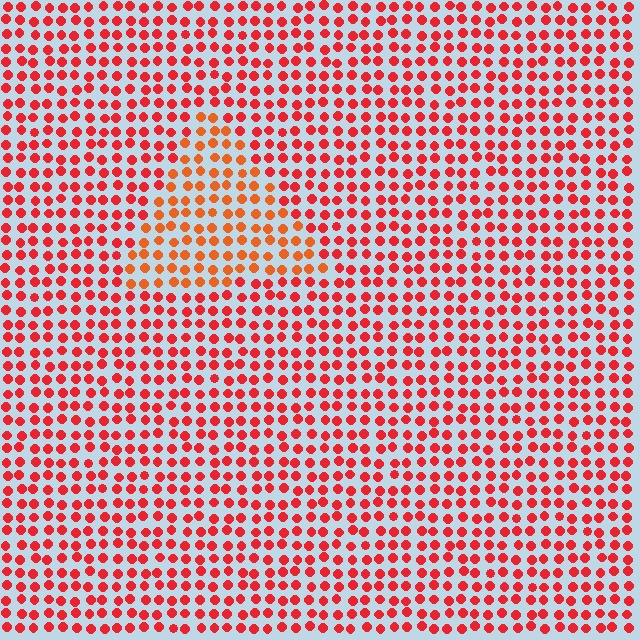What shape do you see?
I see a triangle.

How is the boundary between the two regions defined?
The boundary is defined purely by a slight shift in hue (about 24 degrees). Spacing, size, and orientation are identical on both sides.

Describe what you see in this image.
The image is filled with small red elements in a uniform arrangement. A triangle-shaped region is visible where the elements are tinted to a slightly different hue, forming a subtle color boundary.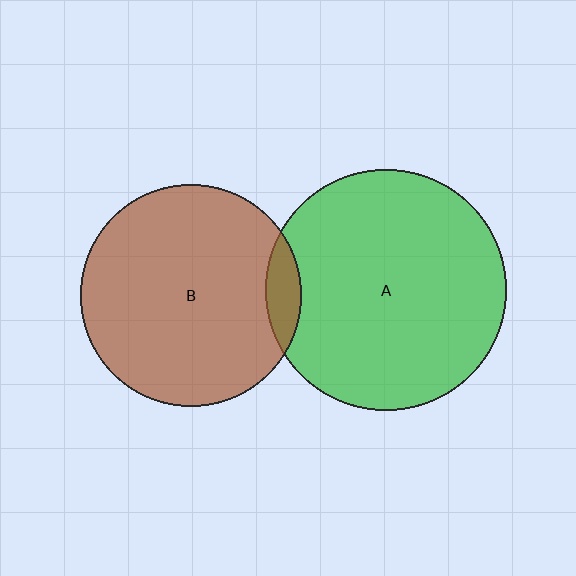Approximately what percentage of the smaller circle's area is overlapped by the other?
Approximately 10%.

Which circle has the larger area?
Circle A (green).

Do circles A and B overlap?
Yes.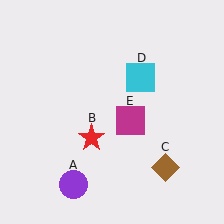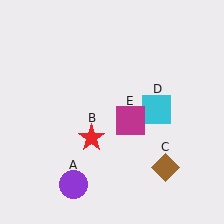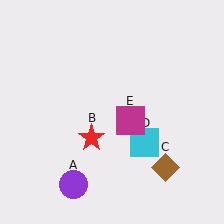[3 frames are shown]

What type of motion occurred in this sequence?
The cyan square (object D) rotated clockwise around the center of the scene.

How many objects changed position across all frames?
1 object changed position: cyan square (object D).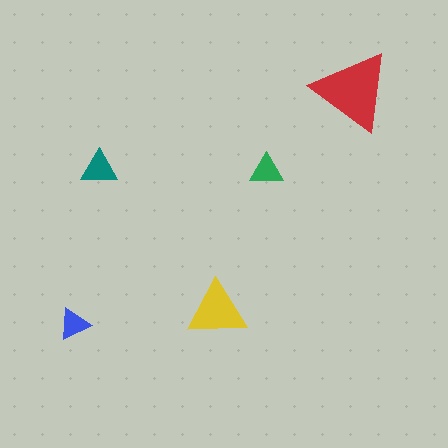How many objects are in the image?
There are 5 objects in the image.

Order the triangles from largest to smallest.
the red one, the yellow one, the teal one, the green one, the blue one.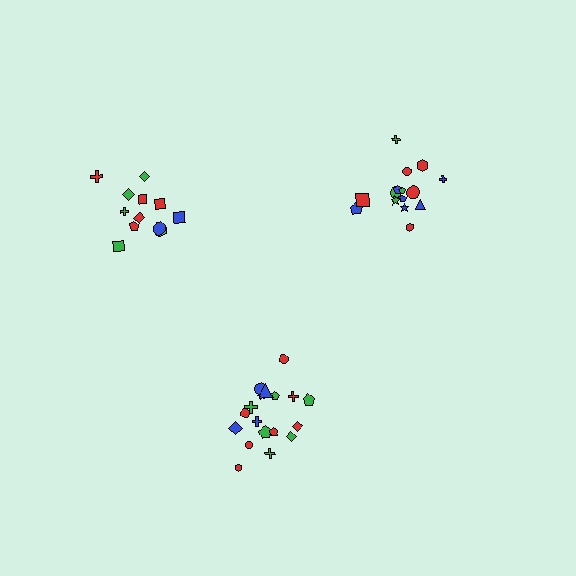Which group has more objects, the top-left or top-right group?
The top-right group.